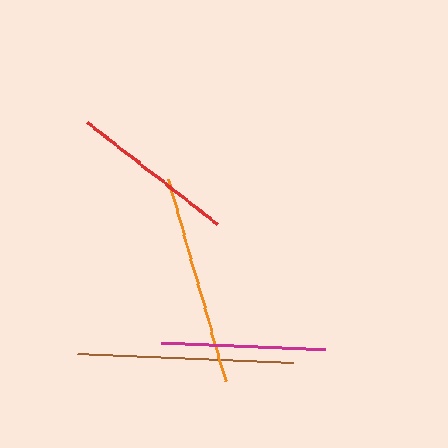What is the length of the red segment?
The red segment is approximately 165 pixels long.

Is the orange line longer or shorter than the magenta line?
The orange line is longer than the magenta line.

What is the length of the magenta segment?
The magenta segment is approximately 163 pixels long.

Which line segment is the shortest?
The magenta line is the shortest at approximately 163 pixels.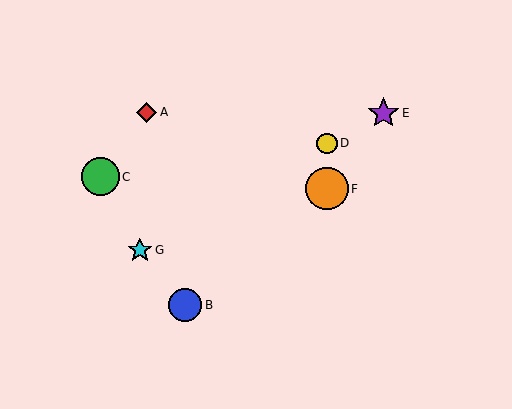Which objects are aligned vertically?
Objects D, F are aligned vertically.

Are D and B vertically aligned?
No, D is at x≈327 and B is at x≈185.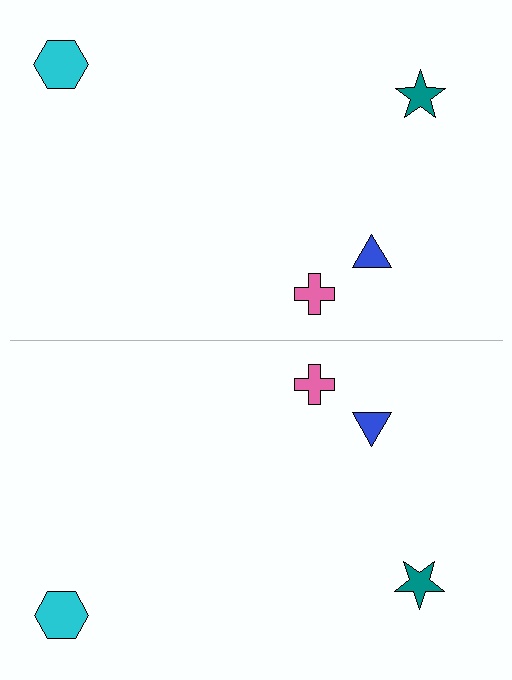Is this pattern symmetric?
Yes, this pattern has bilateral (reflection) symmetry.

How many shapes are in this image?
There are 8 shapes in this image.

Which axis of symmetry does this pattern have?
The pattern has a horizontal axis of symmetry running through the center of the image.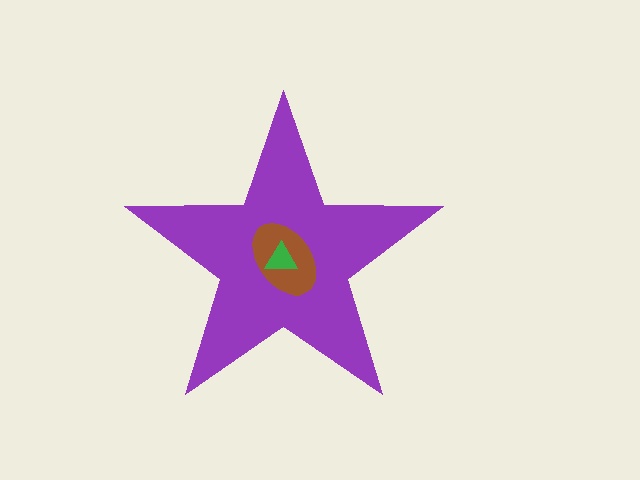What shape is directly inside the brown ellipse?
The green triangle.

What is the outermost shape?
The purple star.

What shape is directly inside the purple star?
The brown ellipse.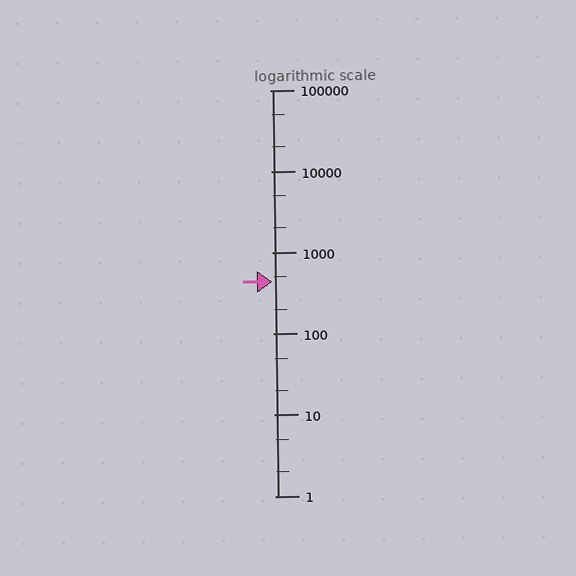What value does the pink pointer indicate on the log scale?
The pointer indicates approximately 440.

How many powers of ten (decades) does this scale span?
The scale spans 5 decades, from 1 to 100000.